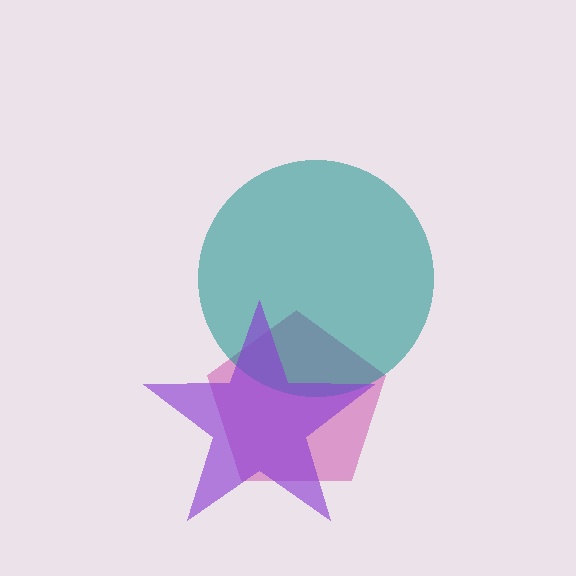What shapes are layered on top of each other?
The layered shapes are: a magenta pentagon, a teal circle, a purple star.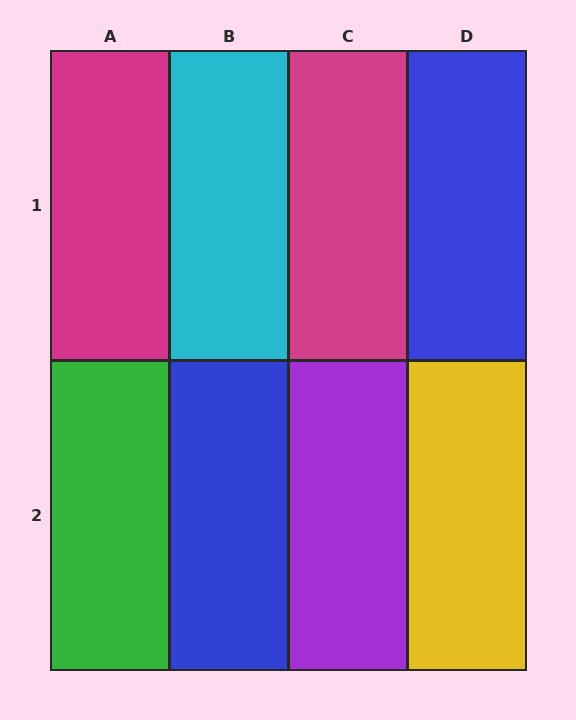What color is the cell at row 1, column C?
Magenta.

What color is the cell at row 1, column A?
Magenta.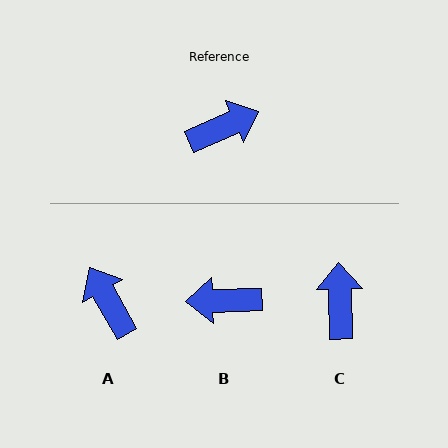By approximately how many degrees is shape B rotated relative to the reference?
Approximately 158 degrees counter-clockwise.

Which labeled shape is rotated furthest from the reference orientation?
B, about 158 degrees away.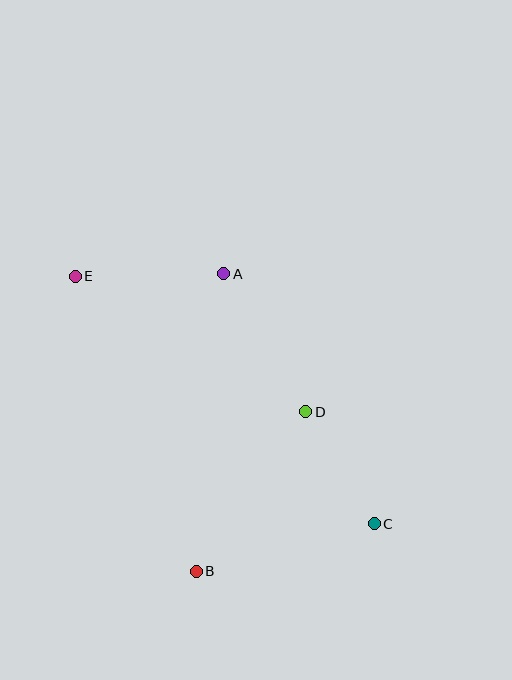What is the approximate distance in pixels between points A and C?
The distance between A and C is approximately 291 pixels.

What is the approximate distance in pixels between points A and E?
The distance between A and E is approximately 149 pixels.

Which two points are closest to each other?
Points C and D are closest to each other.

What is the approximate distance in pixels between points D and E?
The distance between D and E is approximately 267 pixels.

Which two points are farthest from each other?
Points C and E are farthest from each other.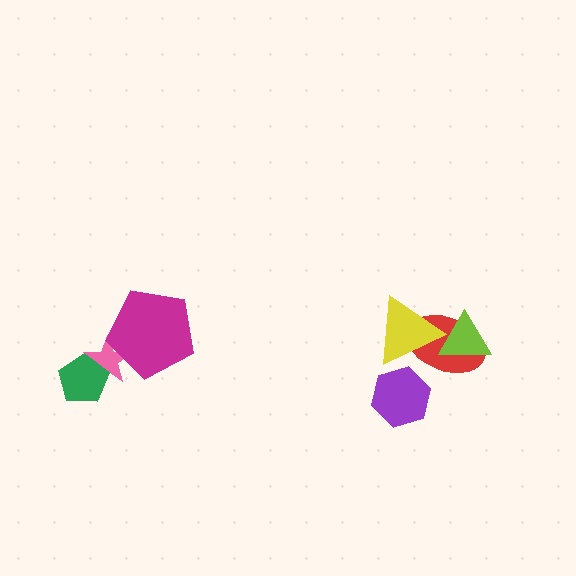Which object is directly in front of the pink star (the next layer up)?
The magenta pentagon is directly in front of the pink star.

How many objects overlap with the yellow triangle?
2 objects overlap with the yellow triangle.